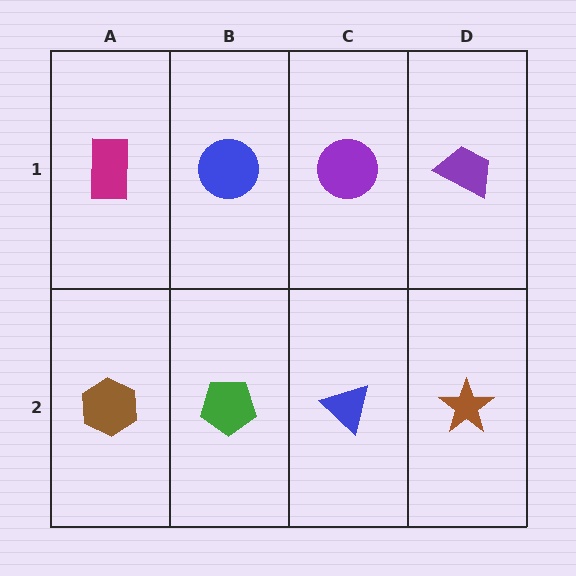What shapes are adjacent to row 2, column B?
A blue circle (row 1, column B), a brown hexagon (row 2, column A), a blue triangle (row 2, column C).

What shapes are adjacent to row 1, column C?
A blue triangle (row 2, column C), a blue circle (row 1, column B), a purple trapezoid (row 1, column D).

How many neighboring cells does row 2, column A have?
2.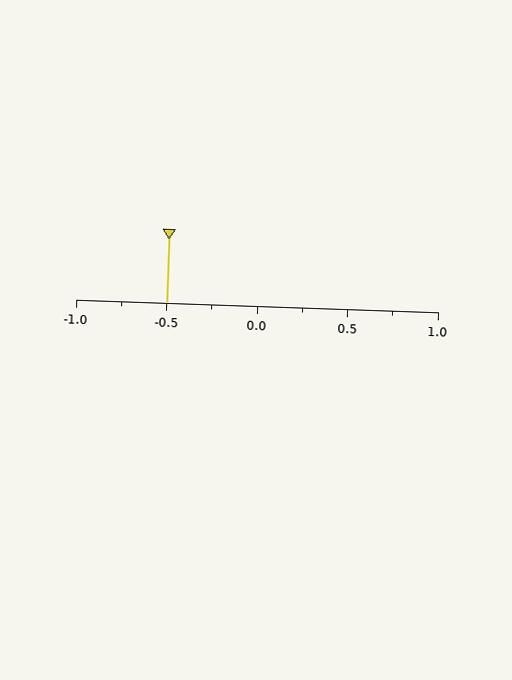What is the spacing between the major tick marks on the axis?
The major ticks are spaced 0.5 apart.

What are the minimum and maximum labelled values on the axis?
The axis runs from -1.0 to 1.0.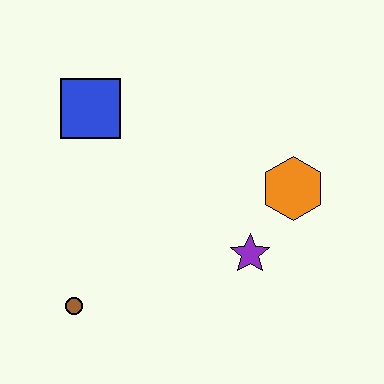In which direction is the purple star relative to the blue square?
The purple star is to the right of the blue square.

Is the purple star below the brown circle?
No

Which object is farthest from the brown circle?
The orange hexagon is farthest from the brown circle.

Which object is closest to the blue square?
The brown circle is closest to the blue square.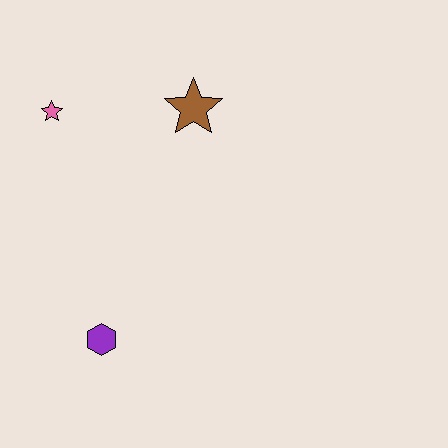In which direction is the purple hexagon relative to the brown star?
The purple hexagon is below the brown star.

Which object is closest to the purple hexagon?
The pink star is closest to the purple hexagon.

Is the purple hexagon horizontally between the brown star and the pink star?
Yes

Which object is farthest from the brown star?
The purple hexagon is farthest from the brown star.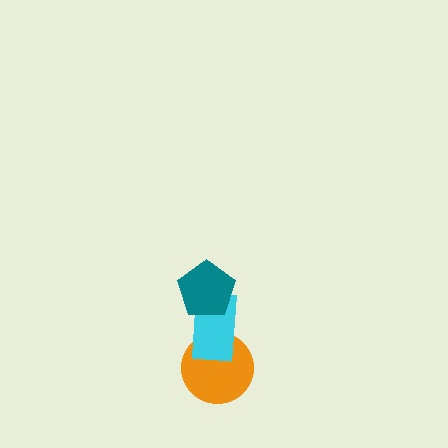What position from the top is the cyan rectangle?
The cyan rectangle is 2nd from the top.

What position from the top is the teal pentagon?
The teal pentagon is 1st from the top.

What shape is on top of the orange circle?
The cyan rectangle is on top of the orange circle.